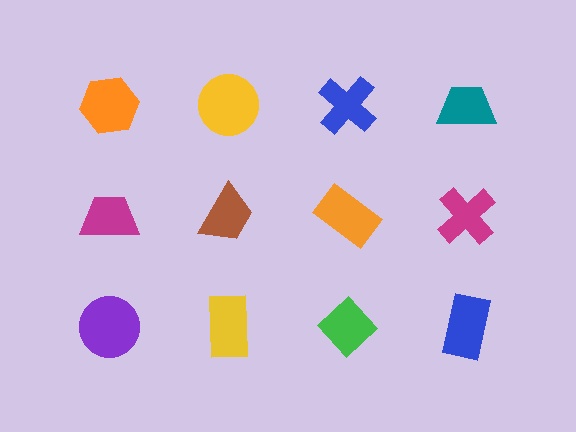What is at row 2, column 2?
A brown trapezoid.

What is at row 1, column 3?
A blue cross.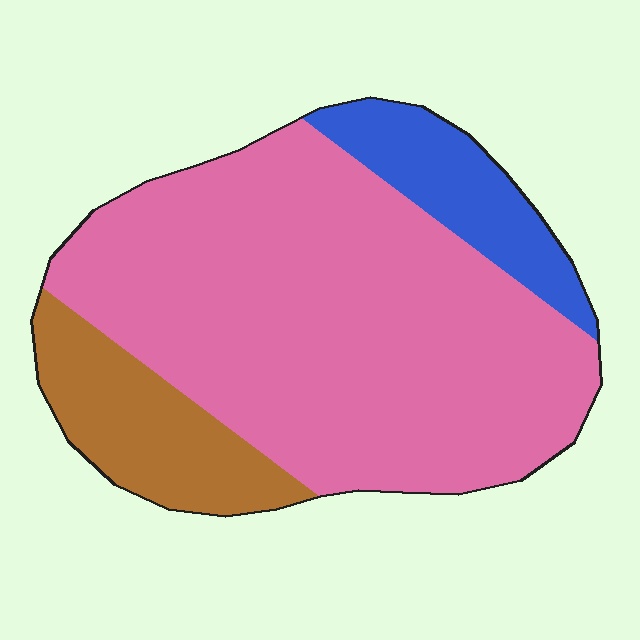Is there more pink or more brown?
Pink.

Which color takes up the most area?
Pink, at roughly 70%.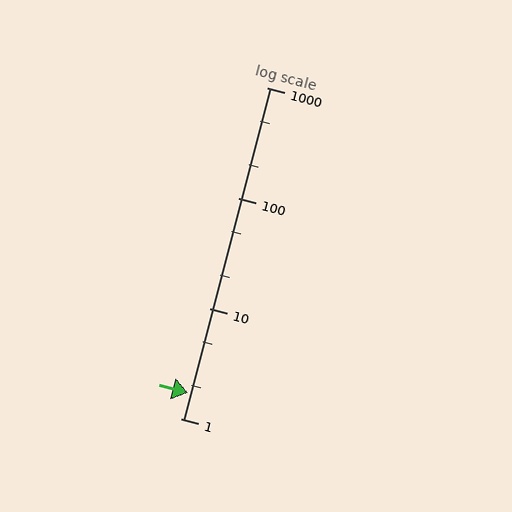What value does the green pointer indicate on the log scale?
The pointer indicates approximately 1.7.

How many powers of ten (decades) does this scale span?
The scale spans 3 decades, from 1 to 1000.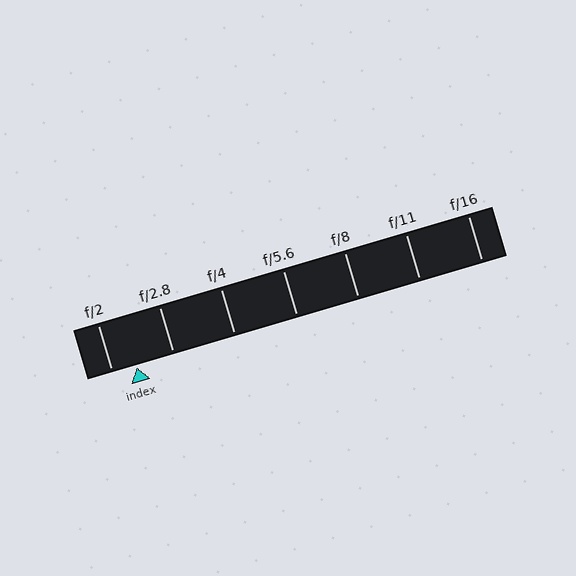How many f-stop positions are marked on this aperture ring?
There are 7 f-stop positions marked.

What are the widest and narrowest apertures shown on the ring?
The widest aperture shown is f/2 and the narrowest is f/16.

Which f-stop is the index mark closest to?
The index mark is closest to f/2.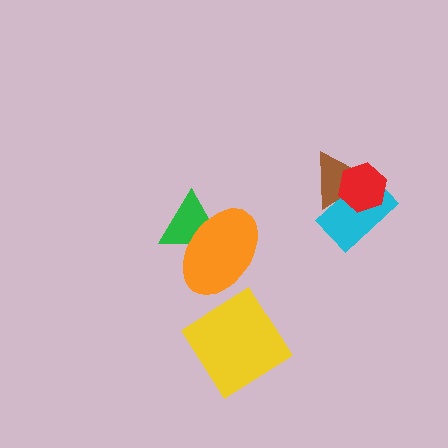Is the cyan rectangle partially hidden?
Yes, it is partially covered by another shape.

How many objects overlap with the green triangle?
1 object overlaps with the green triangle.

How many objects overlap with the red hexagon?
2 objects overlap with the red hexagon.